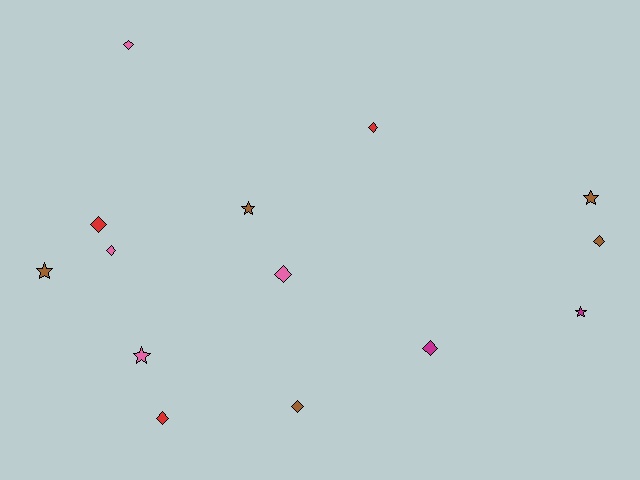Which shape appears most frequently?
Diamond, with 9 objects.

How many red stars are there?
There are no red stars.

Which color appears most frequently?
Brown, with 5 objects.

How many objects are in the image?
There are 14 objects.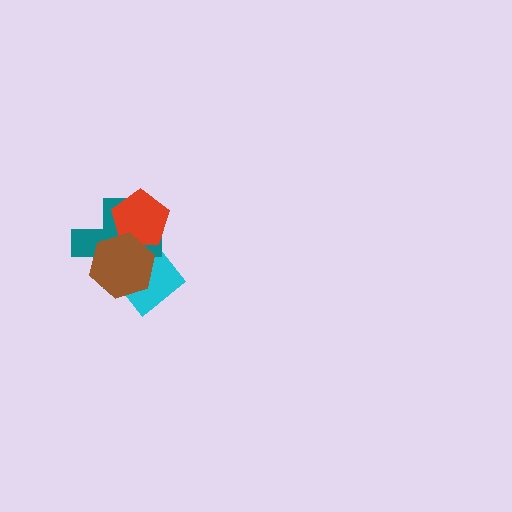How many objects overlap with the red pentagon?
3 objects overlap with the red pentagon.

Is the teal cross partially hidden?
Yes, it is partially covered by another shape.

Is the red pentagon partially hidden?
Yes, it is partially covered by another shape.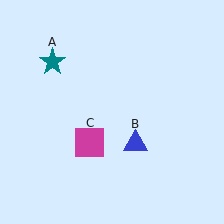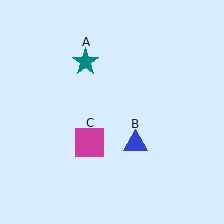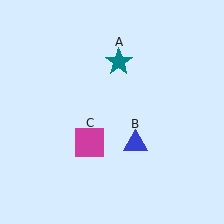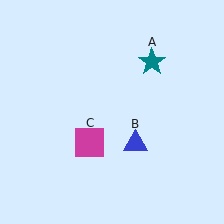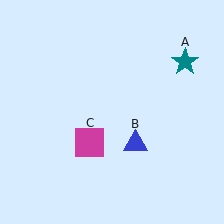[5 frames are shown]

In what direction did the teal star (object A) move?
The teal star (object A) moved right.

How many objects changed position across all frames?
1 object changed position: teal star (object A).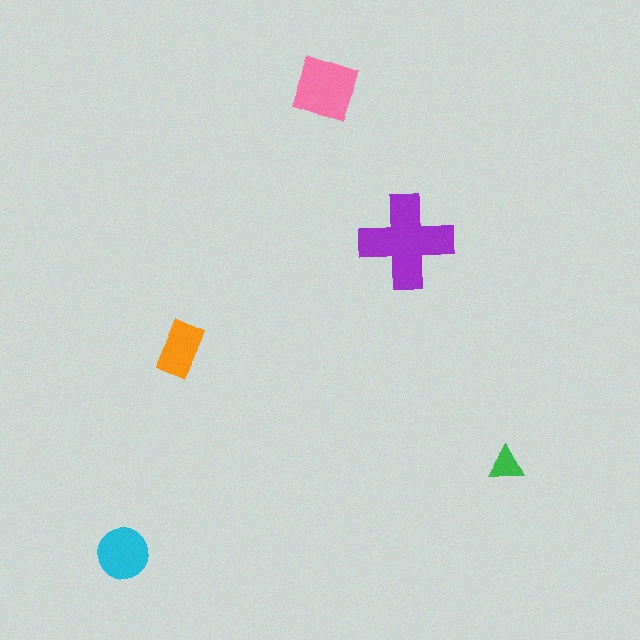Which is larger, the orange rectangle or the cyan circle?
The cyan circle.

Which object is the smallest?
The green triangle.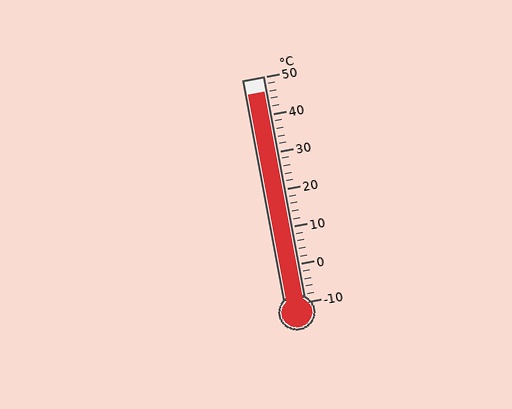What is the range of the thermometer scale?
The thermometer scale ranges from -10°C to 50°C.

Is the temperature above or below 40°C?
The temperature is above 40°C.